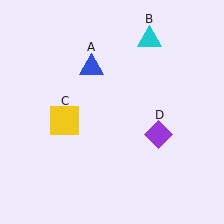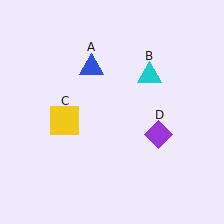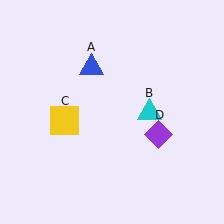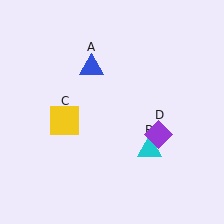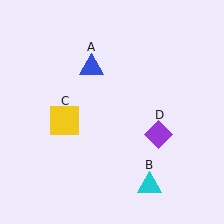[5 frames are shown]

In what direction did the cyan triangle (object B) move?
The cyan triangle (object B) moved down.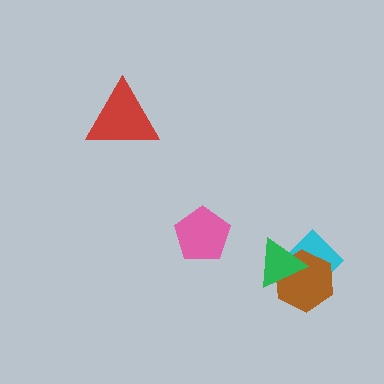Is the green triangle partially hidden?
No, no other shape covers it.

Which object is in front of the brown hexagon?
The green triangle is in front of the brown hexagon.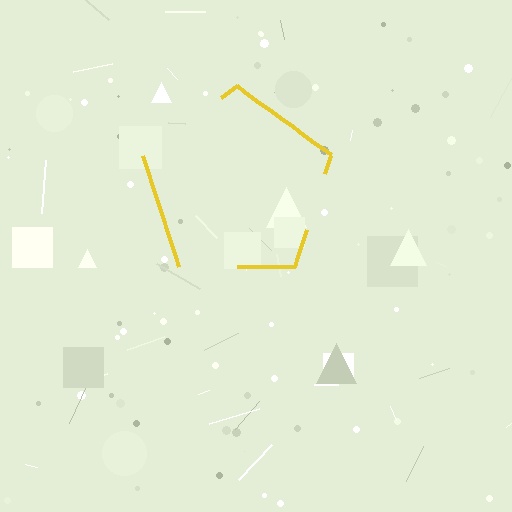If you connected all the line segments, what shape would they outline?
They would outline a pentagon.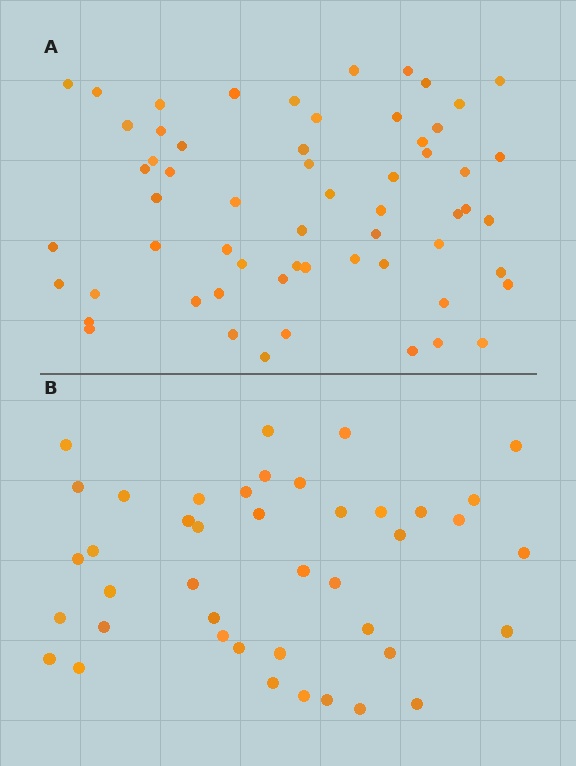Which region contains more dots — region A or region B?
Region A (the top region) has more dots.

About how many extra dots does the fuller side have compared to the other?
Region A has approximately 20 more dots than region B.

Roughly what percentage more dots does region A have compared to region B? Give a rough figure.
About 45% more.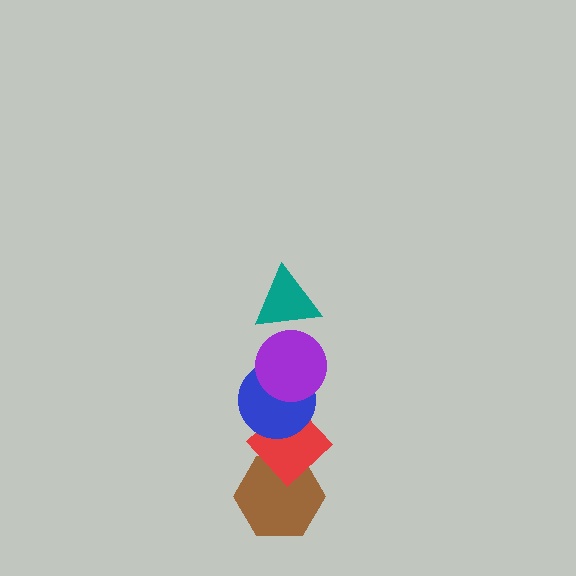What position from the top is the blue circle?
The blue circle is 3rd from the top.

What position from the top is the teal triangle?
The teal triangle is 1st from the top.